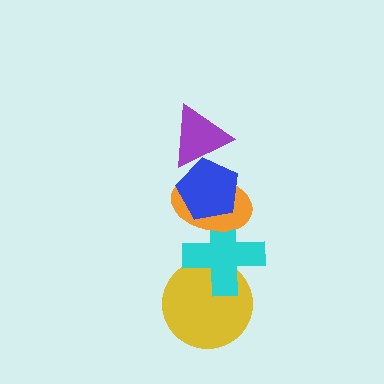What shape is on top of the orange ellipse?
The blue pentagon is on top of the orange ellipse.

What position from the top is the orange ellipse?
The orange ellipse is 3rd from the top.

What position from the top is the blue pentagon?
The blue pentagon is 2nd from the top.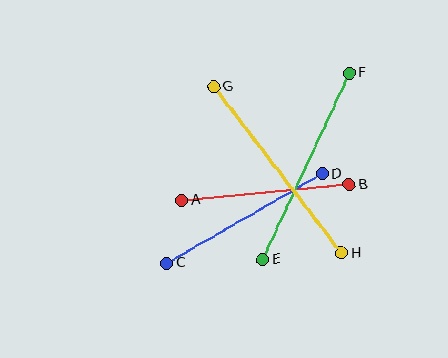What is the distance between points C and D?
The distance is approximately 179 pixels.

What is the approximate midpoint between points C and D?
The midpoint is at approximately (244, 218) pixels.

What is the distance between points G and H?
The distance is approximately 210 pixels.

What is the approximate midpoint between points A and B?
The midpoint is at approximately (265, 193) pixels.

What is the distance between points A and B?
The distance is approximately 168 pixels.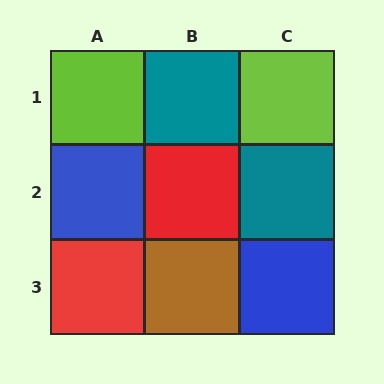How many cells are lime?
2 cells are lime.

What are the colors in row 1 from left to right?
Lime, teal, lime.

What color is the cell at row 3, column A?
Red.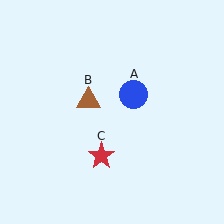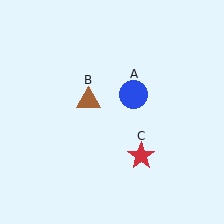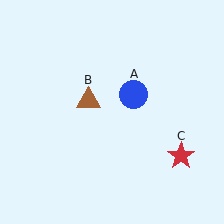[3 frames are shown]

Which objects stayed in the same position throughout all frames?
Blue circle (object A) and brown triangle (object B) remained stationary.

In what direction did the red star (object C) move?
The red star (object C) moved right.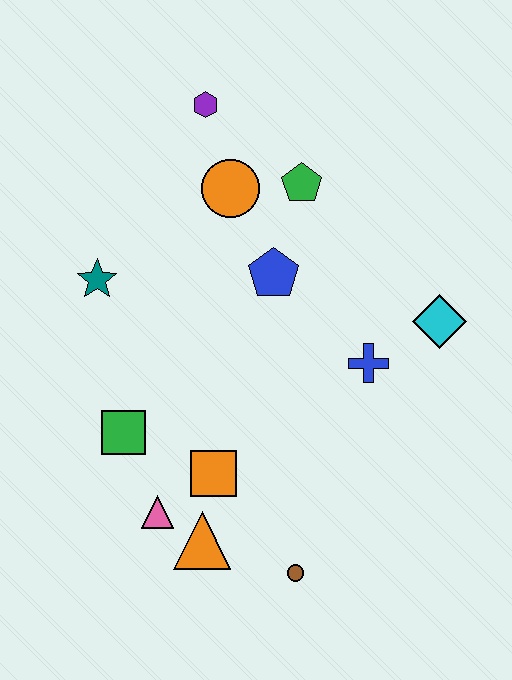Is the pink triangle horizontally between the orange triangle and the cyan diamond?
No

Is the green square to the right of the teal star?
Yes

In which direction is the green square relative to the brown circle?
The green square is to the left of the brown circle.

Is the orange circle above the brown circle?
Yes